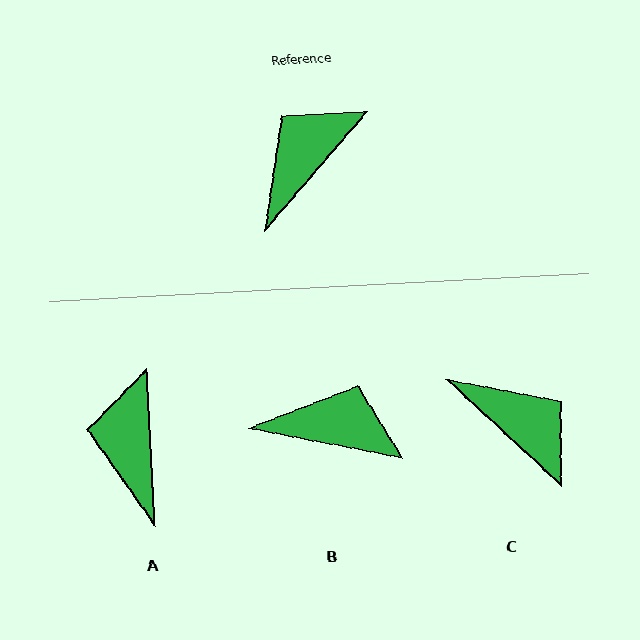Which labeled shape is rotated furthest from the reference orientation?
C, about 92 degrees away.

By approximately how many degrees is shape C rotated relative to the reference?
Approximately 92 degrees clockwise.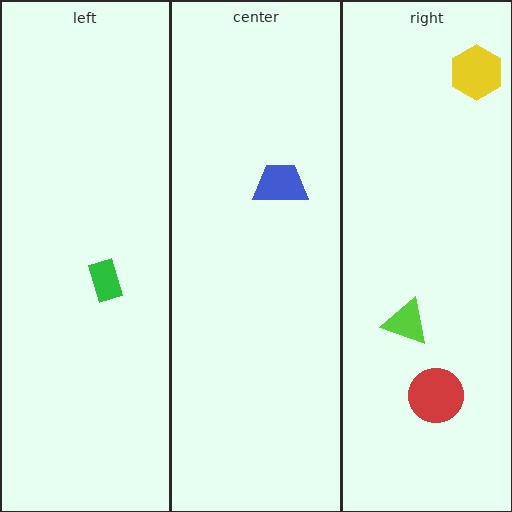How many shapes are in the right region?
3.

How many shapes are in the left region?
1.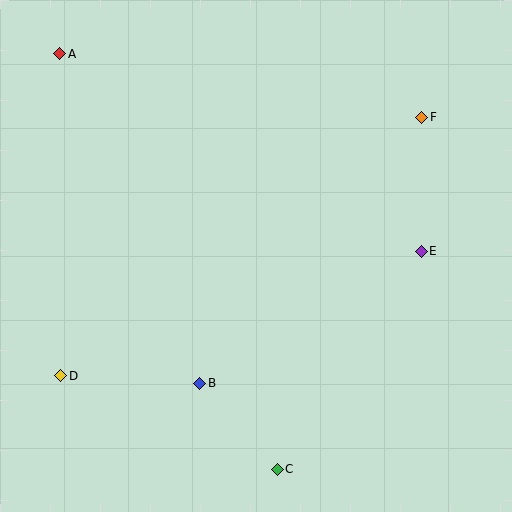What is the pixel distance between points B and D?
The distance between B and D is 140 pixels.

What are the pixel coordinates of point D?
Point D is at (61, 376).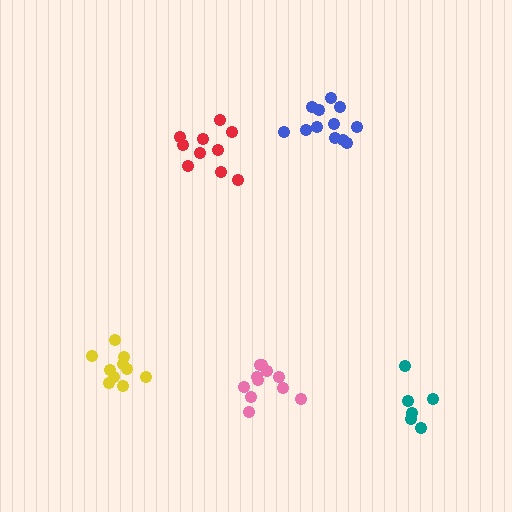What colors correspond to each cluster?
The clusters are colored: red, yellow, pink, teal, blue.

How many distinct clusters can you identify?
There are 5 distinct clusters.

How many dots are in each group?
Group 1: 10 dots, Group 2: 10 dots, Group 3: 11 dots, Group 4: 6 dots, Group 5: 12 dots (49 total).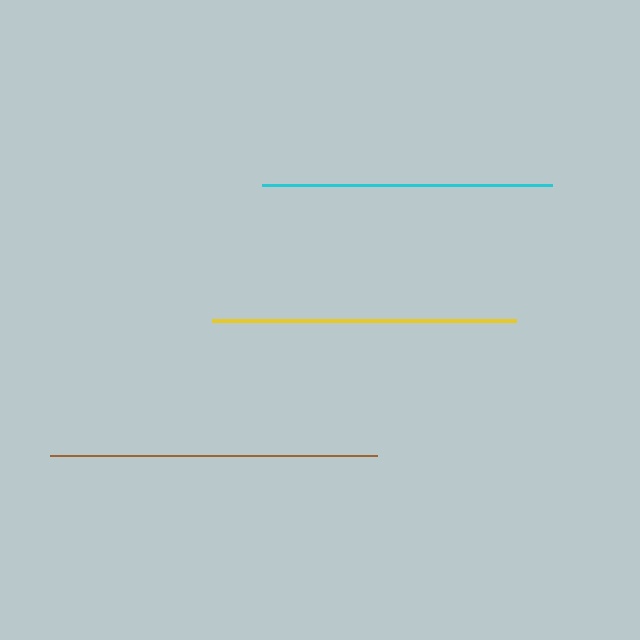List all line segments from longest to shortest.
From longest to shortest: brown, yellow, cyan.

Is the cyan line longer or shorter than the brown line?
The brown line is longer than the cyan line.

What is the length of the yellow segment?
The yellow segment is approximately 304 pixels long.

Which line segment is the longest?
The brown line is the longest at approximately 327 pixels.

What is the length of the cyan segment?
The cyan segment is approximately 290 pixels long.